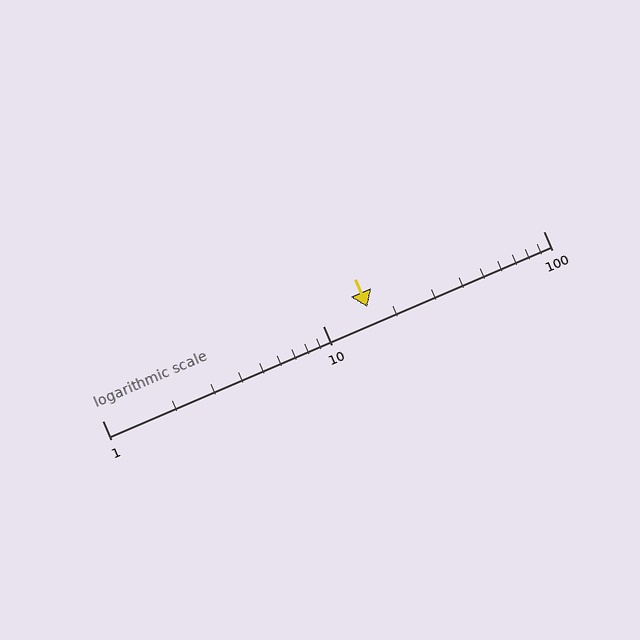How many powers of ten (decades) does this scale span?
The scale spans 2 decades, from 1 to 100.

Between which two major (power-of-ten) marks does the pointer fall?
The pointer is between 10 and 100.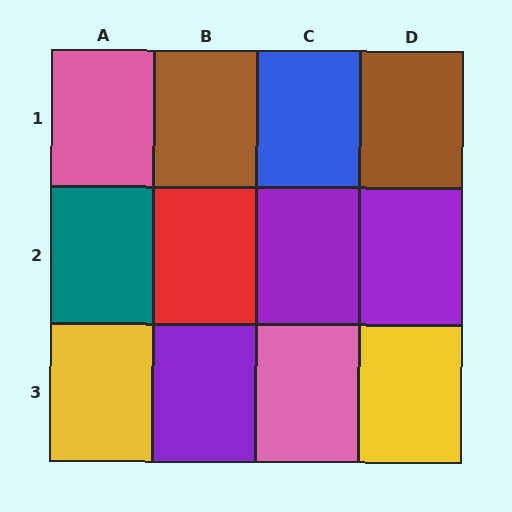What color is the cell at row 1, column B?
Brown.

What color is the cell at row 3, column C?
Pink.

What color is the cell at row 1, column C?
Blue.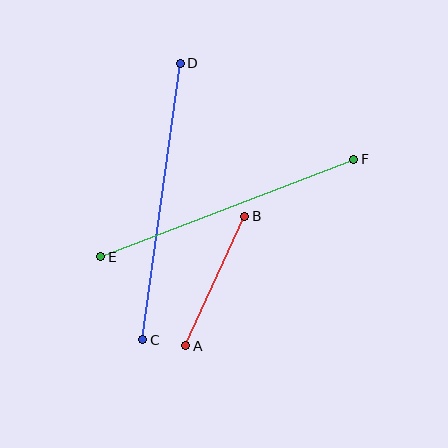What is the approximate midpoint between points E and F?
The midpoint is at approximately (227, 208) pixels.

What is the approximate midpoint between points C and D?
The midpoint is at approximately (161, 202) pixels.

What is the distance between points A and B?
The distance is approximately 142 pixels.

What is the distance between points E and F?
The distance is approximately 271 pixels.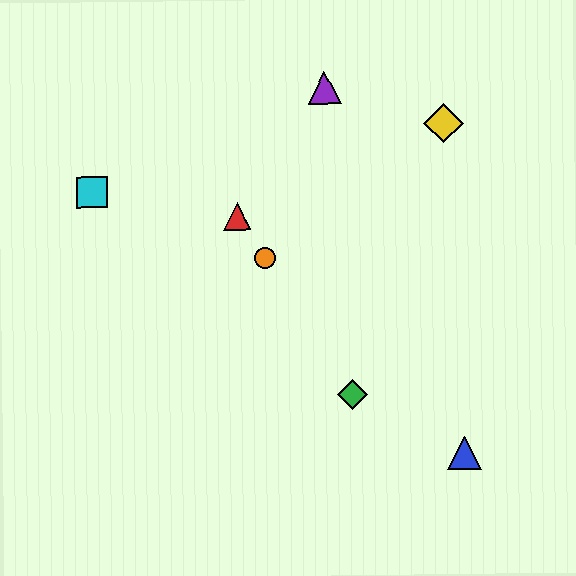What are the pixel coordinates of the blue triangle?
The blue triangle is at (465, 453).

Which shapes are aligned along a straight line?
The red triangle, the green diamond, the orange circle are aligned along a straight line.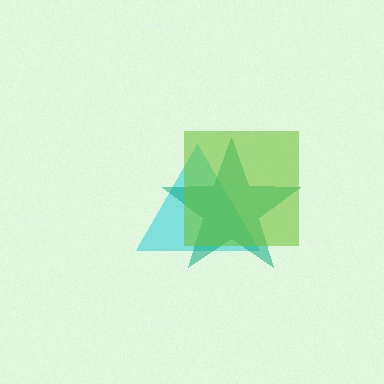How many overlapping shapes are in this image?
There are 3 overlapping shapes in the image.